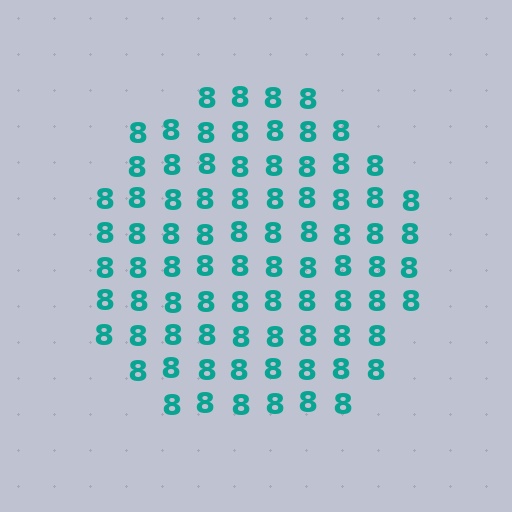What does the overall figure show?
The overall figure shows a circle.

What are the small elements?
The small elements are digit 8's.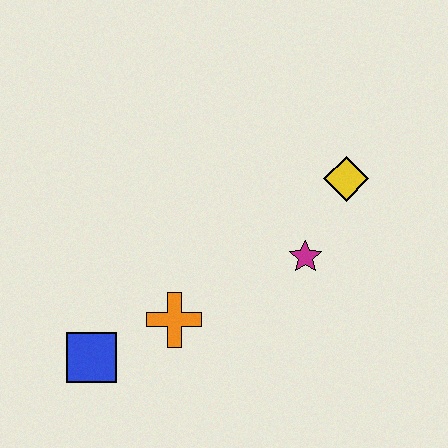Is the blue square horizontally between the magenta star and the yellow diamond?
No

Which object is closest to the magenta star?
The yellow diamond is closest to the magenta star.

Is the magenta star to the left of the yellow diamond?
Yes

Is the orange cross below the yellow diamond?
Yes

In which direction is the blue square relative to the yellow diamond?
The blue square is to the left of the yellow diamond.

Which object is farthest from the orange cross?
The yellow diamond is farthest from the orange cross.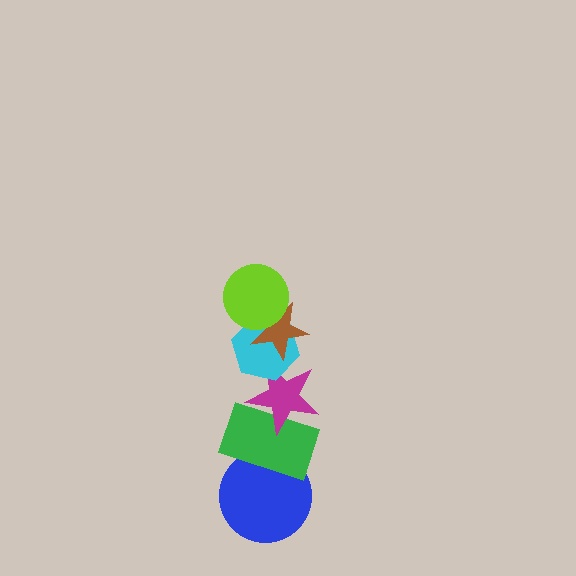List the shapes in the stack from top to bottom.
From top to bottom: the lime circle, the brown star, the cyan hexagon, the magenta star, the green rectangle, the blue circle.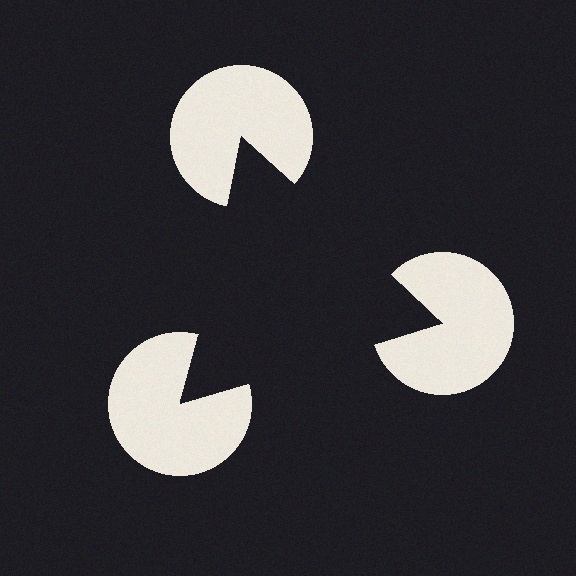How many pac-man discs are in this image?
There are 3 — one at each vertex of the illusory triangle.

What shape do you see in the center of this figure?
An illusory triangle — its edges are inferred from the aligned wedge cuts in the pac-man discs, not physically drawn.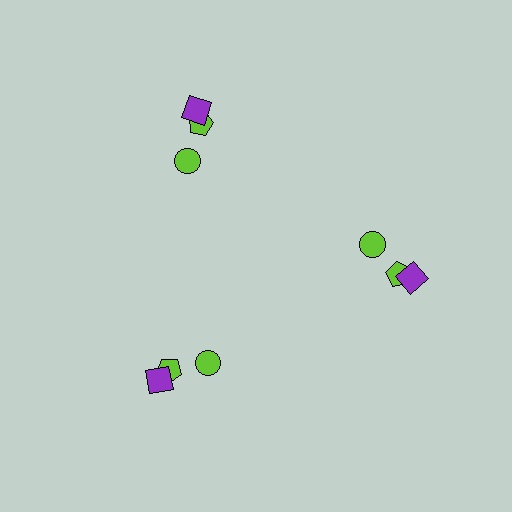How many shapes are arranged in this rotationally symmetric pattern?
There are 9 shapes, arranged in 3 groups of 3.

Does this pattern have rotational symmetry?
Yes, this pattern has 3-fold rotational symmetry. It looks the same after rotating 120 degrees around the center.